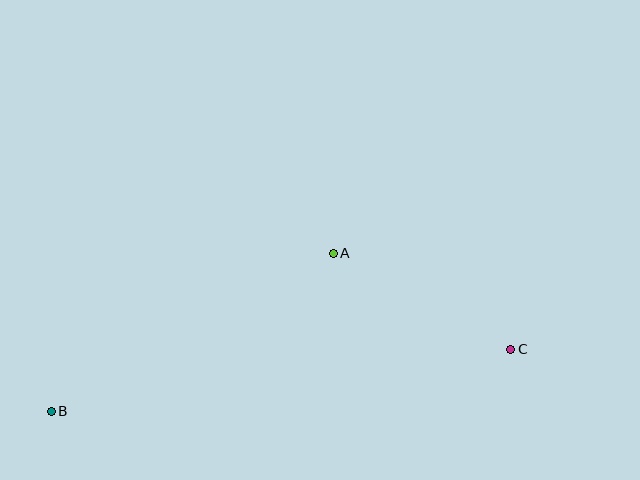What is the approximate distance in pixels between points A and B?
The distance between A and B is approximately 323 pixels.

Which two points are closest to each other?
Points A and C are closest to each other.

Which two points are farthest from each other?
Points B and C are farthest from each other.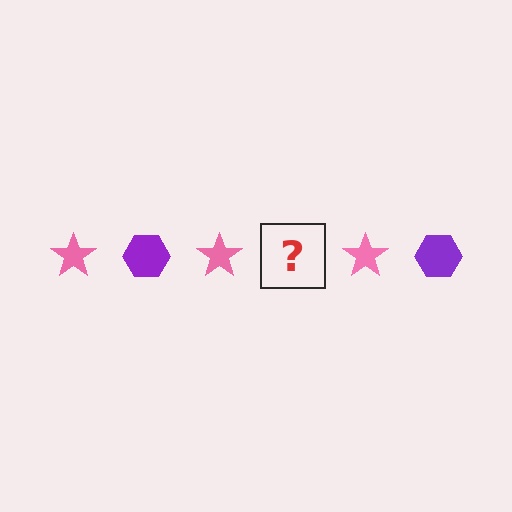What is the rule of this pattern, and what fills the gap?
The rule is that the pattern alternates between pink star and purple hexagon. The gap should be filled with a purple hexagon.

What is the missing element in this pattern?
The missing element is a purple hexagon.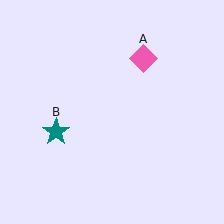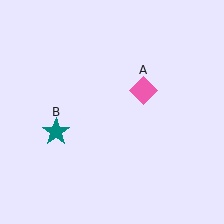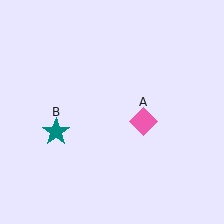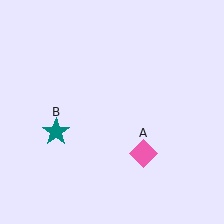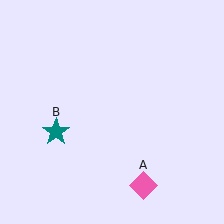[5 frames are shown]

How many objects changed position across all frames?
1 object changed position: pink diamond (object A).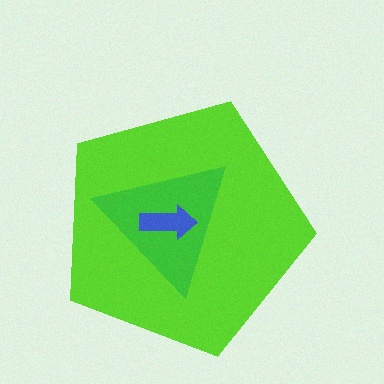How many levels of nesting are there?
3.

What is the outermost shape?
The lime pentagon.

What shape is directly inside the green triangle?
The blue arrow.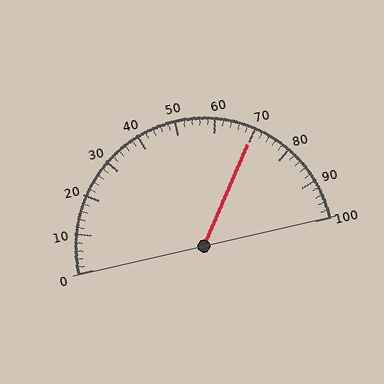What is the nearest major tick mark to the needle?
The nearest major tick mark is 70.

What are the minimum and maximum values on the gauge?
The gauge ranges from 0 to 100.